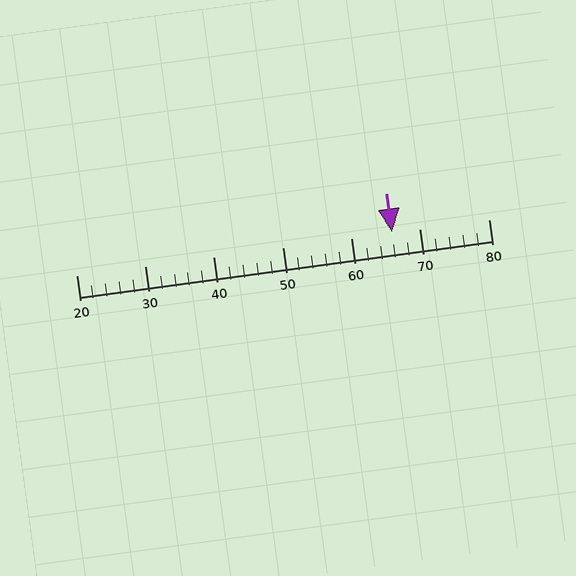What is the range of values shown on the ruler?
The ruler shows values from 20 to 80.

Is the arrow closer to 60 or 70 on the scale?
The arrow is closer to 70.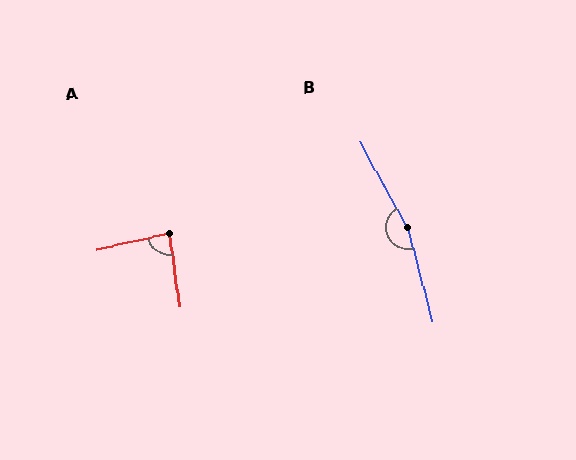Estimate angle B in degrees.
Approximately 166 degrees.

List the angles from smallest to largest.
A (85°), B (166°).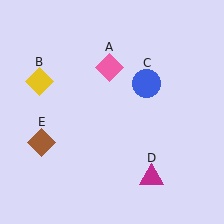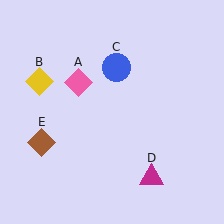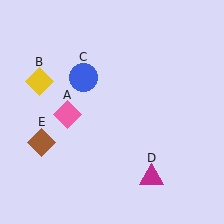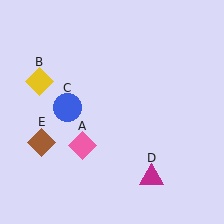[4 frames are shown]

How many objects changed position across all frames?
2 objects changed position: pink diamond (object A), blue circle (object C).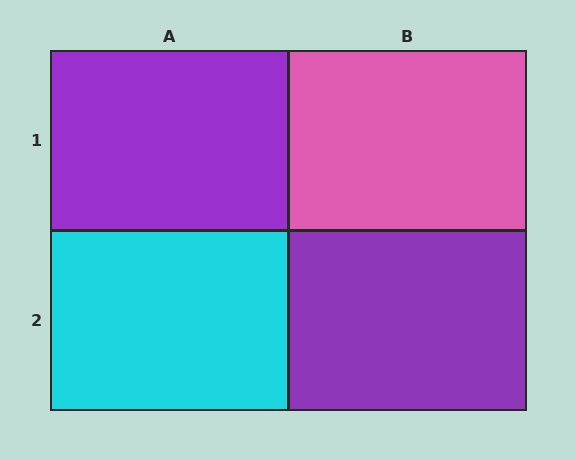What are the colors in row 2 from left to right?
Cyan, purple.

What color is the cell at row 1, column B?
Pink.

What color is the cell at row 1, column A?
Purple.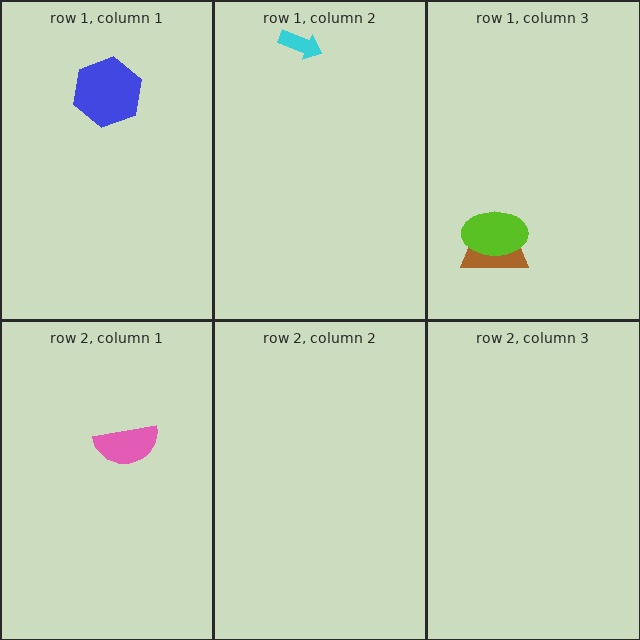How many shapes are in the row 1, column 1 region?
1.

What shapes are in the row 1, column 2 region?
The cyan arrow.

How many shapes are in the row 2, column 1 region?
1.